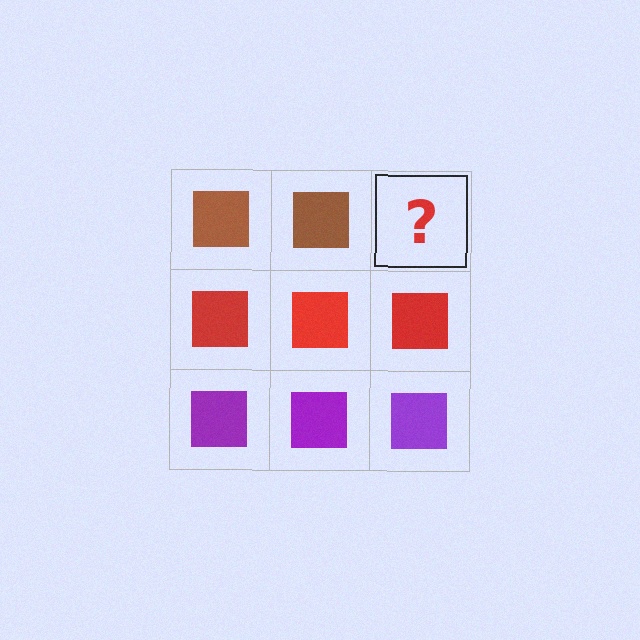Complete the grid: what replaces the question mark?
The question mark should be replaced with a brown square.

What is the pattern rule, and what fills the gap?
The rule is that each row has a consistent color. The gap should be filled with a brown square.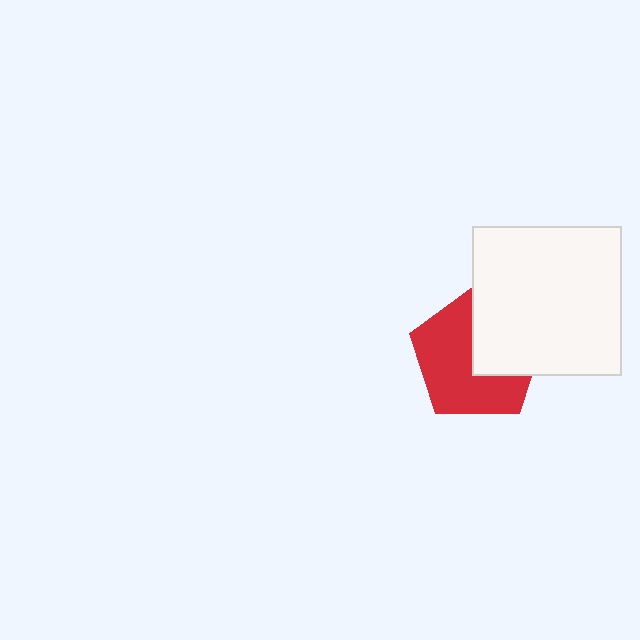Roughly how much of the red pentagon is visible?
About half of it is visible (roughly 61%).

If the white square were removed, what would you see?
You would see the complete red pentagon.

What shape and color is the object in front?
The object in front is a white square.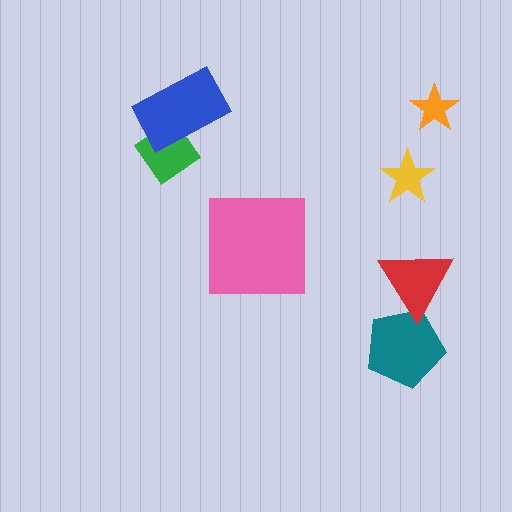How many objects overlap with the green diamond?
1 object overlaps with the green diamond.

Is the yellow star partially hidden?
No, no other shape covers it.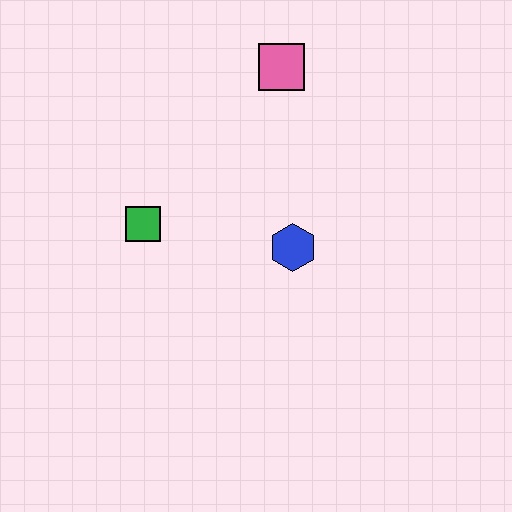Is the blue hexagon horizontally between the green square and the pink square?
No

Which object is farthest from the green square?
The pink square is farthest from the green square.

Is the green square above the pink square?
No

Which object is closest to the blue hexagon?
The green square is closest to the blue hexagon.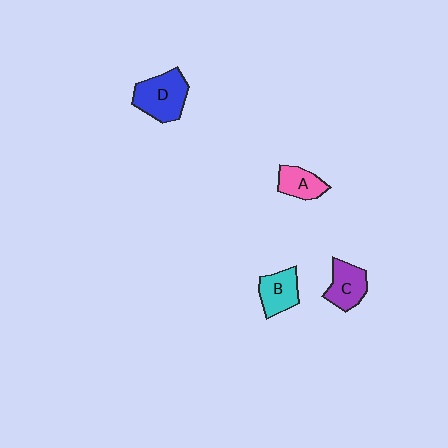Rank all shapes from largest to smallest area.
From largest to smallest: D (blue), C (purple), B (cyan), A (pink).